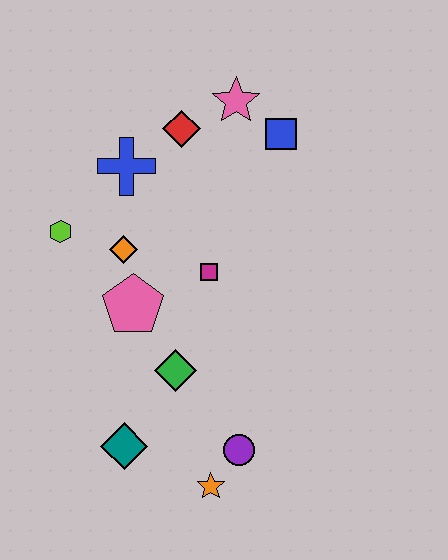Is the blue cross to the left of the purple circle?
Yes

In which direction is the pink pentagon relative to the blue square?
The pink pentagon is below the blue square.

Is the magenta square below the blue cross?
Yes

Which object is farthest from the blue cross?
The orange star is farthest from the blue cross.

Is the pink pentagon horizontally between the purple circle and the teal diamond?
Yes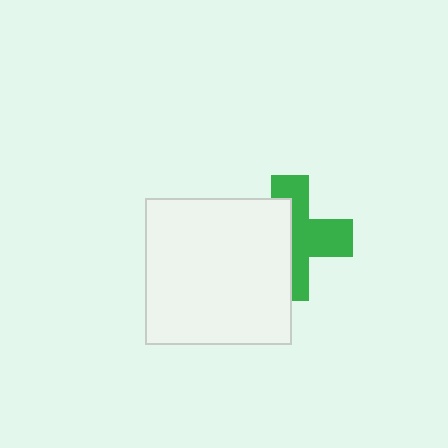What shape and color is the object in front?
The object in front is a white square.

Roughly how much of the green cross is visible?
About half of it is visible (roughly 54%).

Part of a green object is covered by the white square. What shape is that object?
It is a cross.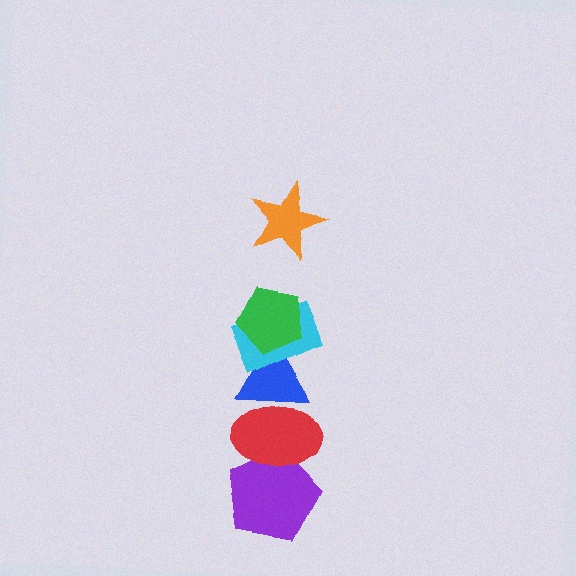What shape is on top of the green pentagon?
The orange star is on top of the green pentagon.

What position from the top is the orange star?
The orange star is 1st from the top.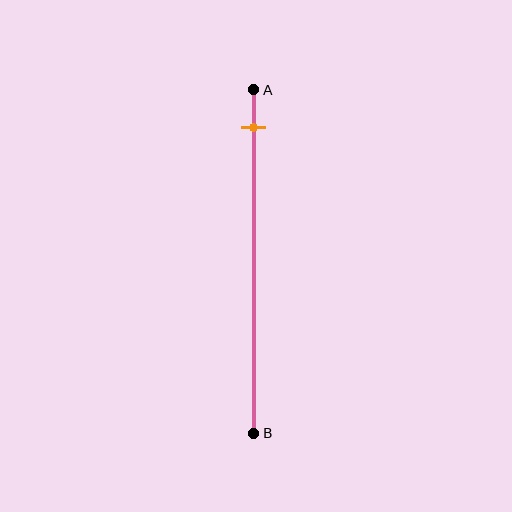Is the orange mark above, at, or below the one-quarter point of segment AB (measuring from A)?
The orange mark is above the one-quarter point of segment AB.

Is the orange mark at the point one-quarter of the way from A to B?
No, the mark is at about 10% from A, not at the 25% one-quarter point.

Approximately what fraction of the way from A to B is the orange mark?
The orange mark is approximately 10% of the way from A to B.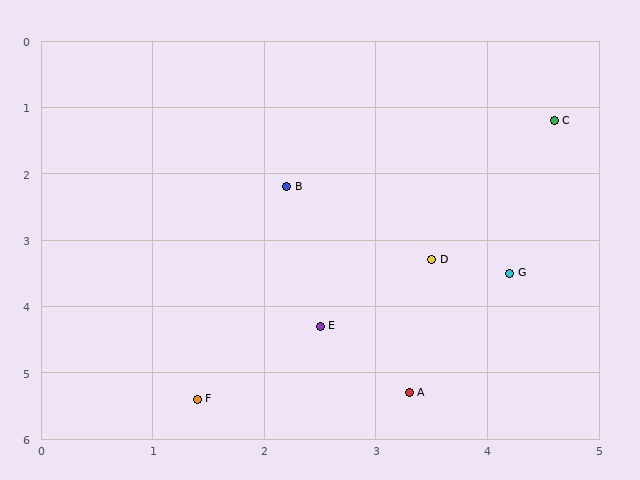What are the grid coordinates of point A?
Point A is at approximately (3.3, 5.3).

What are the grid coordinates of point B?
Point B is at approximately (2.2, 2.2).